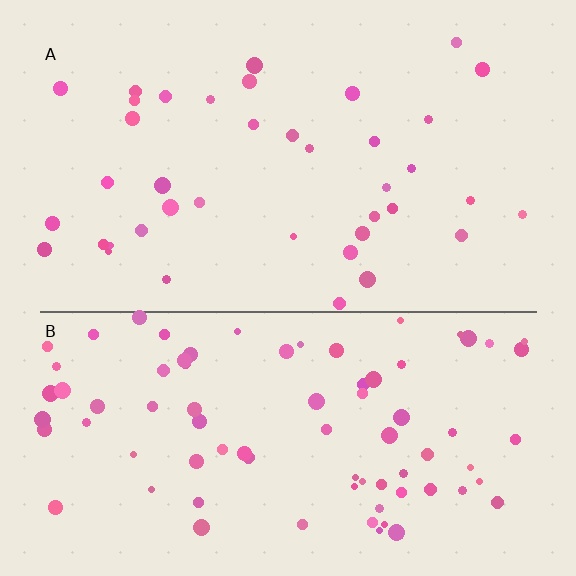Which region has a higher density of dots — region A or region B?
B (the bottom).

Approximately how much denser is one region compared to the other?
Approximately 2.0× — region B over region A.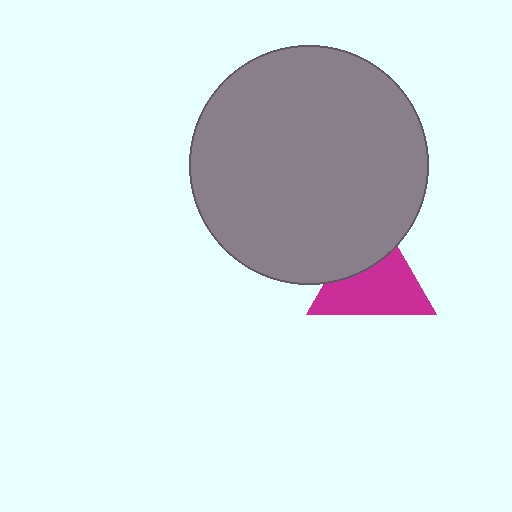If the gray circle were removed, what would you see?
You would see the complete magenta triangle.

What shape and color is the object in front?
The object in front is a gray circle.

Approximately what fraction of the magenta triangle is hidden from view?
Roughly 34% of the magenta triangle is hidden behind the gray circle.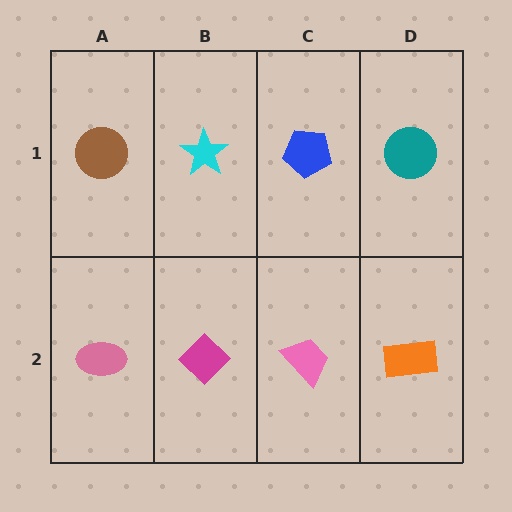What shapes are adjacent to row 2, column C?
A blue pentagon (row 1, column C), a magenta diamond (row 2, column B), an orange rectangle (row 2, column D).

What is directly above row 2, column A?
A brown circle.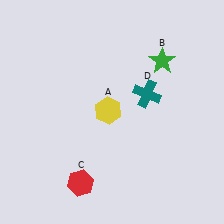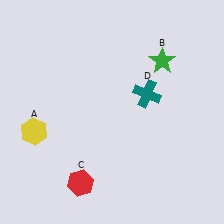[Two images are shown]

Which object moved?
The yellow hexagon (A) moved left.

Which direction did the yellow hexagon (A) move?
The yellow hexagon (A) moved left.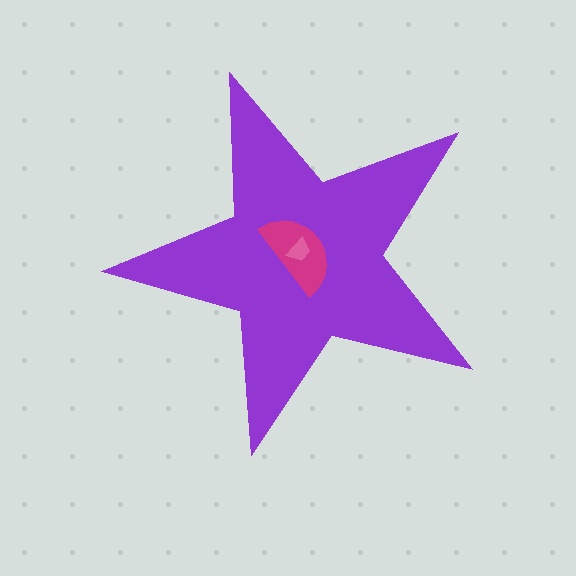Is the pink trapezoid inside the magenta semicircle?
Yes.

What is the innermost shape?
The pink trapezoid.